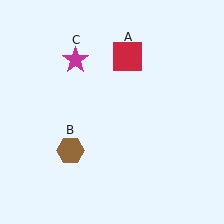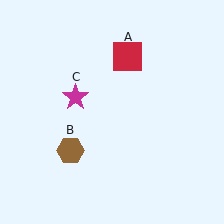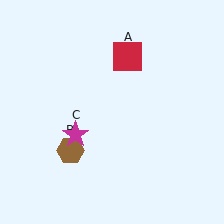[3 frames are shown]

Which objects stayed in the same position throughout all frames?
Red square (object A) and brown hexagon (object B) remained stationary.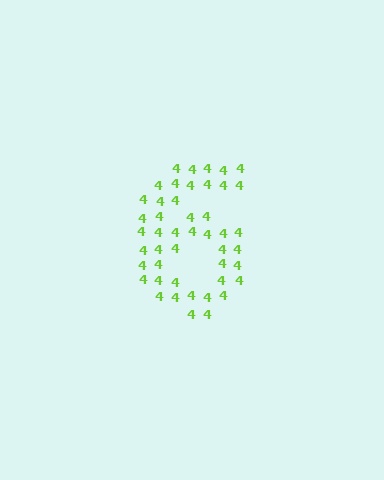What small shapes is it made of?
It is made of small digit 4's.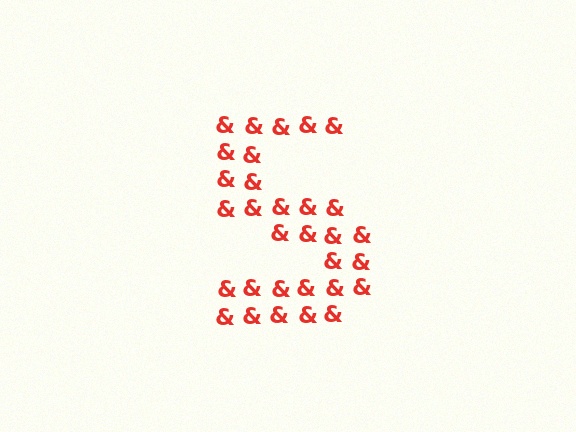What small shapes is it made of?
It is made of small ampersands.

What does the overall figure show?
The overall figure shows the letter S.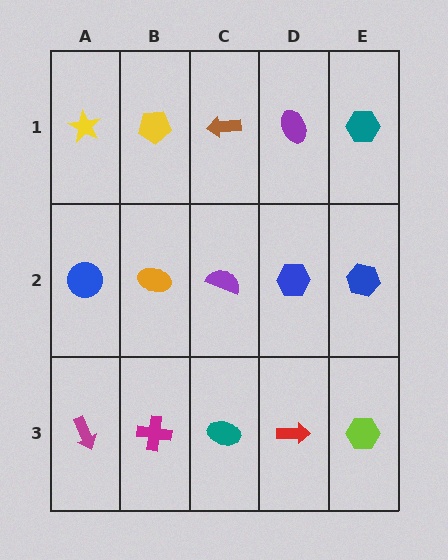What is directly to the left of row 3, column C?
A magenta cross.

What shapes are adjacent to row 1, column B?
An orange ellipse (row 2, column B), a yellow star (row 1, column A), a brown arrow (row 1, column C).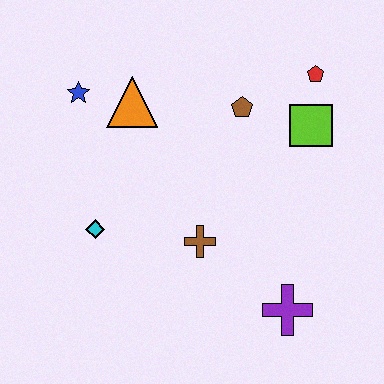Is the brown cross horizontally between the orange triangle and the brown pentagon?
Yes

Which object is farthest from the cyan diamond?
The red pentagon is farthest from the cyan diamond.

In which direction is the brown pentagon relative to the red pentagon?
The brown pentagon is to the left of the red pentagon.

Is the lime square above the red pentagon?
No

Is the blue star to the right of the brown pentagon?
No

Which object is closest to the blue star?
The orange triangle is closest to the blue star.